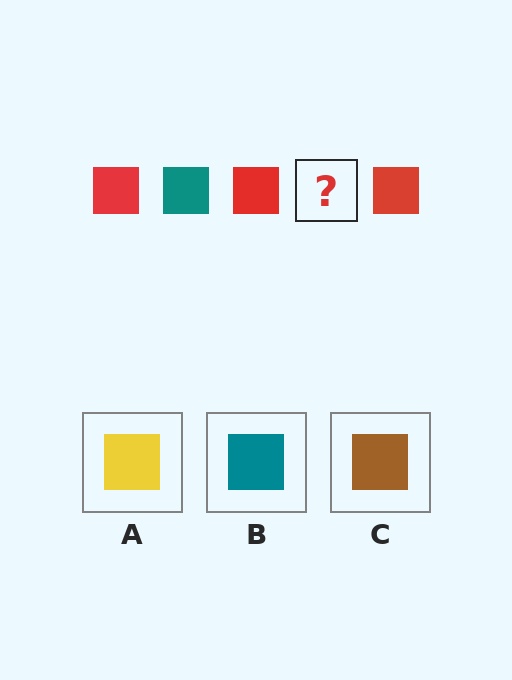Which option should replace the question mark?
Option B.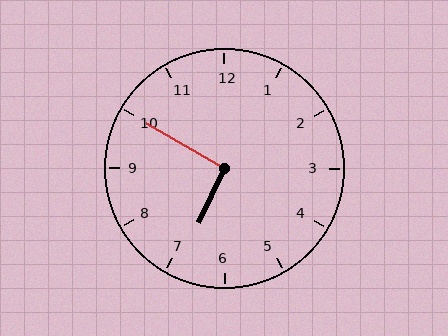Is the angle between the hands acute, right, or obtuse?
It is right.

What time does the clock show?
6:50.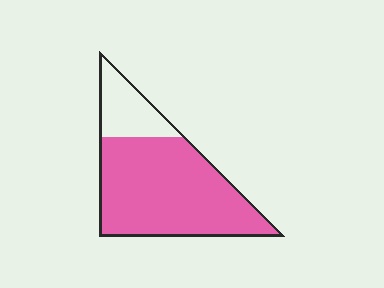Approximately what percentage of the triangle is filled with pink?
Approximately 80%.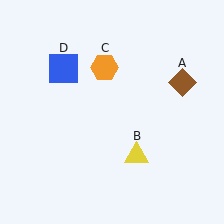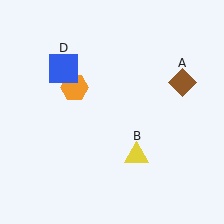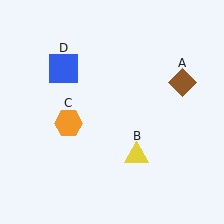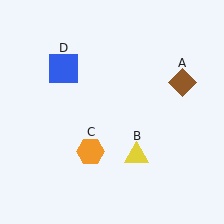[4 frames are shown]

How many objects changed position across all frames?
1 object changed position: orange hexagon (object C).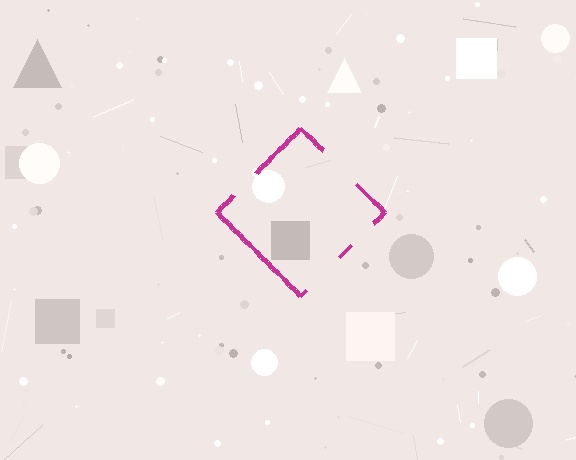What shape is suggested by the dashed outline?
The dashed outline suggests a diamond.